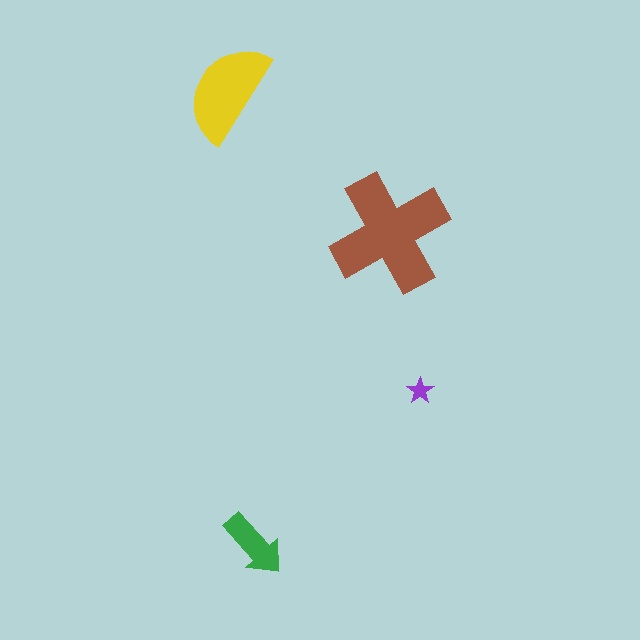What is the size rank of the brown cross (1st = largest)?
1st.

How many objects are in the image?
There are 4 objects in the image.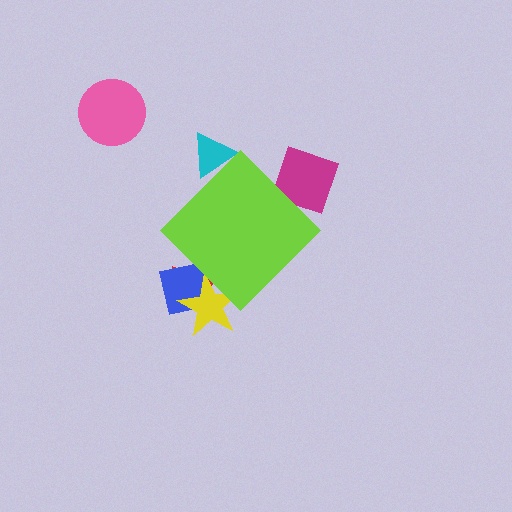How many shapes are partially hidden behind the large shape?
5 shapes are partially hidden.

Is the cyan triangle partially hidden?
Yes, the cyan triangle is partially hidden behind the lime diamond.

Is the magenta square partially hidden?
Yes, the magenta square is partially hidden behind the lime diamond.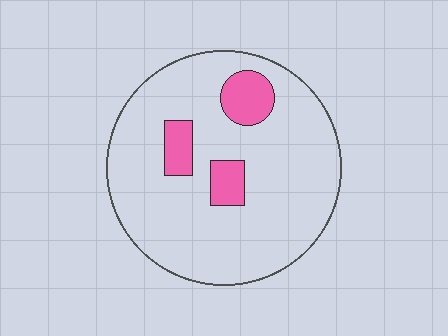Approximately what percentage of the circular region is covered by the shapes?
Approximately 15%.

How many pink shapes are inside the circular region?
3.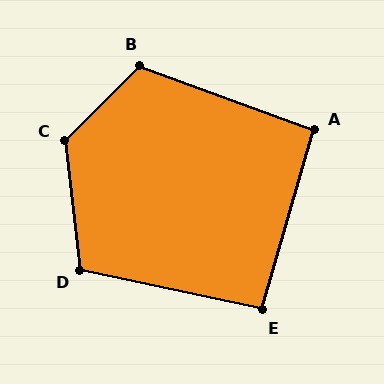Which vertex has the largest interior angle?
C, at approximately 129 degrees.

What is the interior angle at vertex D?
Approximately 109 degrees (obtuse).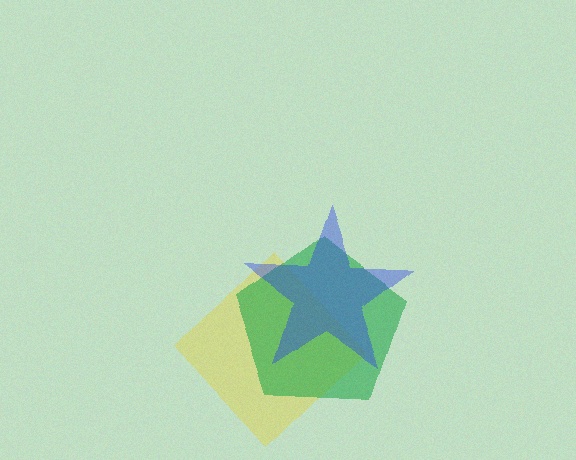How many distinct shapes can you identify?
There are 3 distinct shapes: a yellow diamond, a green pentagon, a blue star.